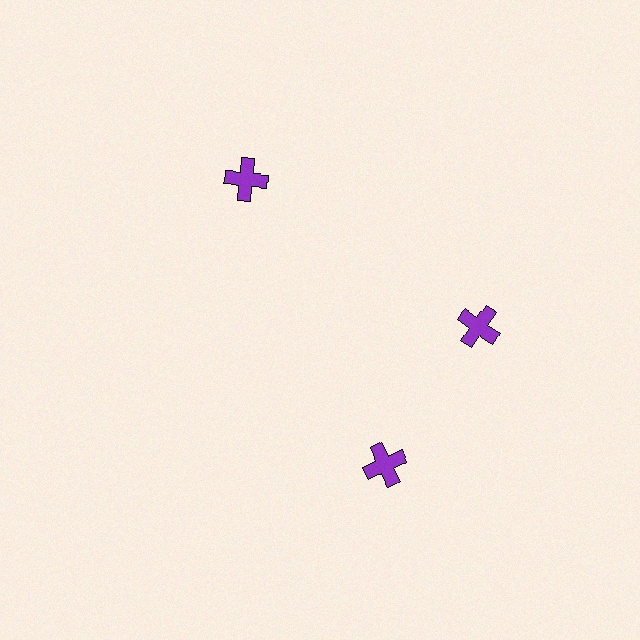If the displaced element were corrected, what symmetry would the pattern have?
It would have 3-fold rotational symmetry — the pattern would map onto itself every 120 degrees.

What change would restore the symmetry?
The symmetry would be restored by rotating it back into even spacing with its neighbors so that all 3 crosses sit at equal angles and equal distance from the center.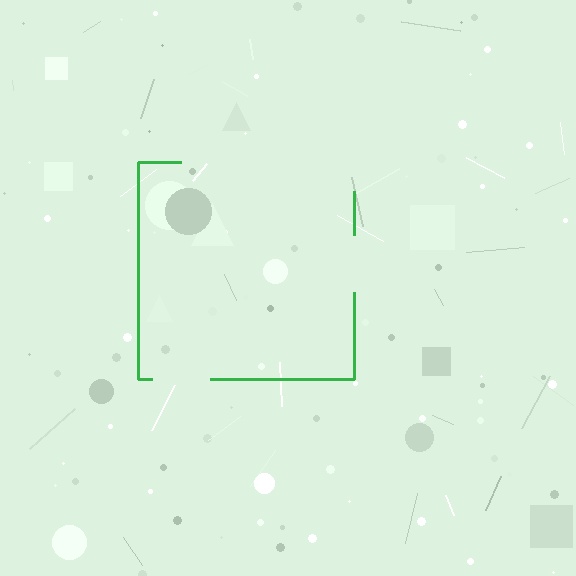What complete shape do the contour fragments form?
The contour fragments form a square.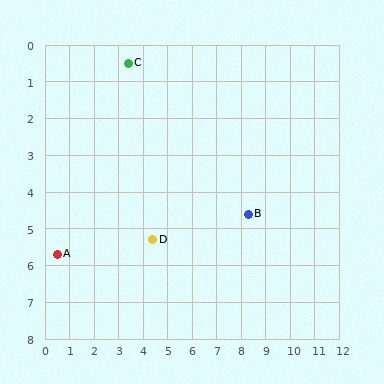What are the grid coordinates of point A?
Point A is at approximately (0.5, 5.7).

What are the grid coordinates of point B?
Point B is at approximately (8.3, 4.6).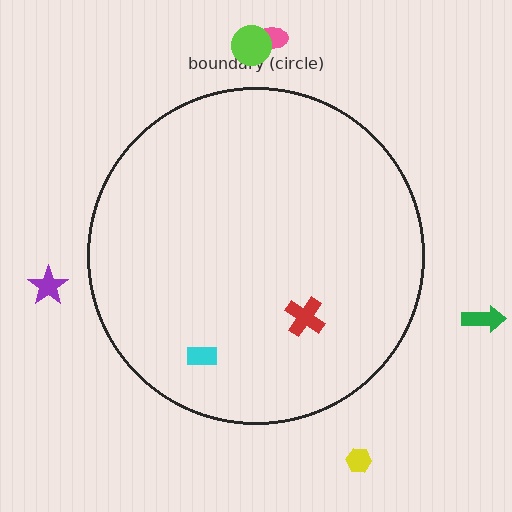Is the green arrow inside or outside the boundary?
Outside.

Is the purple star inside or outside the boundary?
Outside.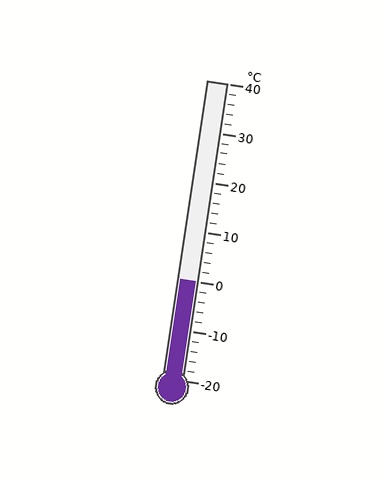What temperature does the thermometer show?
The thermometer shows approximately 0°C.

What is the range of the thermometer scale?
The thermometer scale ranges from -20°C to 40°C.